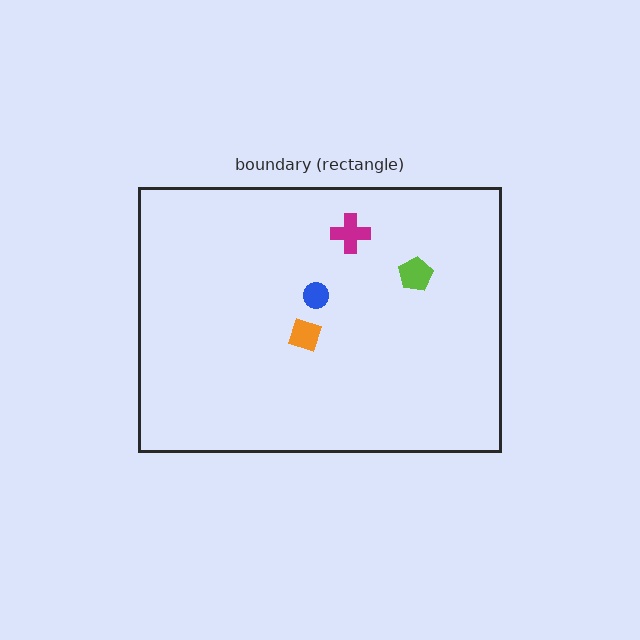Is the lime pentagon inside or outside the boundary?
Inside.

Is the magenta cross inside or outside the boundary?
Inside.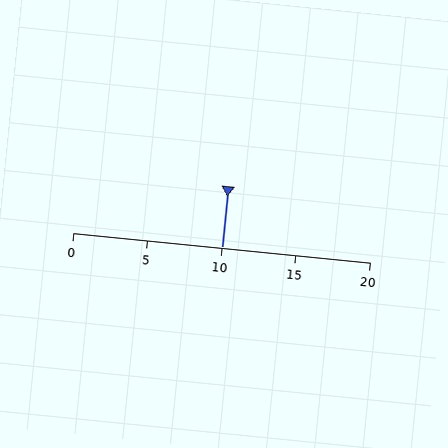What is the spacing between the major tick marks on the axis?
The major ticks are spaced 5 apart.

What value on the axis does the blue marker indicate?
The marker indicates approximately 10.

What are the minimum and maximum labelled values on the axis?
The axis runs from 0 to 20.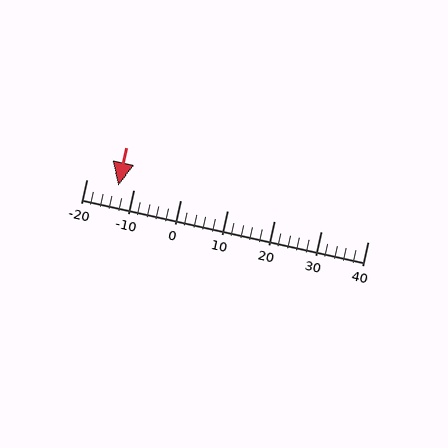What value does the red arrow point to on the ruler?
The red arrow points to approximately -13.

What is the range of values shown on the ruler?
The ruler shows values from -20 to 40.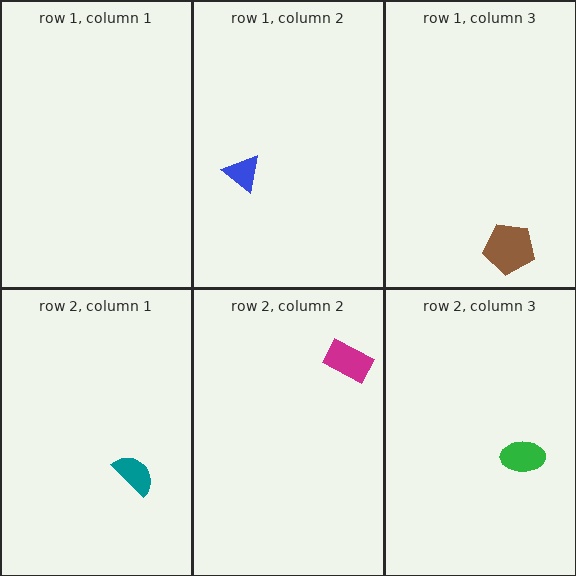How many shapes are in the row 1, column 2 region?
1.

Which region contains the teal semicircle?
The row 2, column 1 region.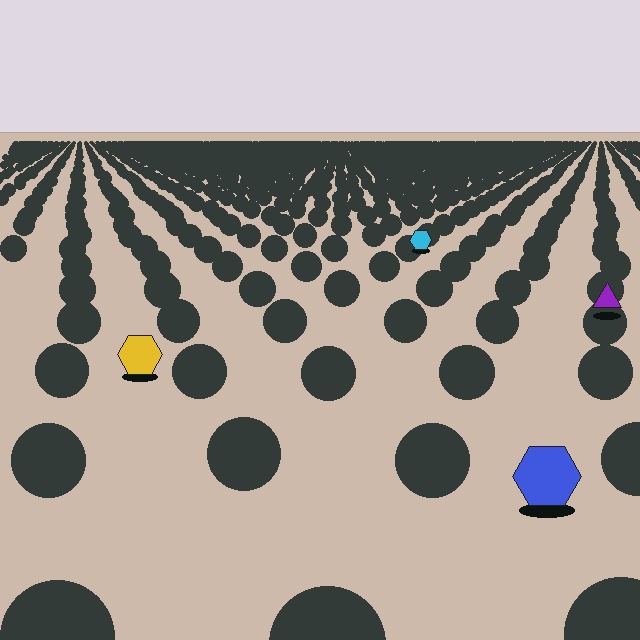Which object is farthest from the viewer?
The cyan hexagon is farthest from the viewer. It appears smaller and the ground texture around it is denser.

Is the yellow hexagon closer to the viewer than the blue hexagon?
No. The blue hexagon is closer — you can tell from the texture gradient: the ground texture is coarser near it.